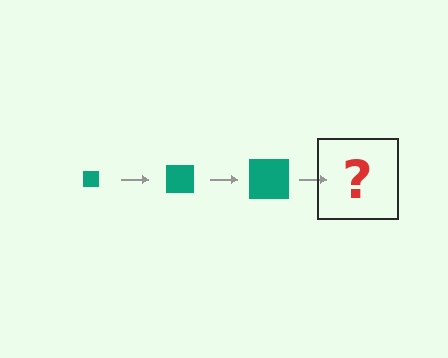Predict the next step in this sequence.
The next step is a teal square, larger than the previous one.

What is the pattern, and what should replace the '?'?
The pattern is that the square gets progressively larger each step. The '?' should be a teal square, larger than the previous one.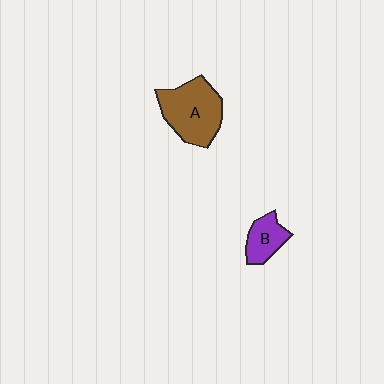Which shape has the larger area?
Shape A (brown).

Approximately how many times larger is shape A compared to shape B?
Approximately 2.1 times.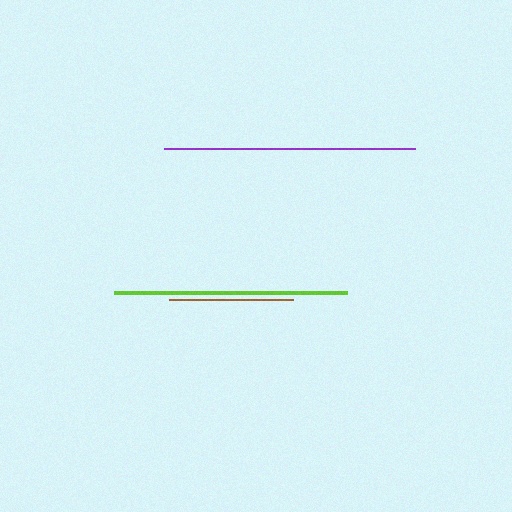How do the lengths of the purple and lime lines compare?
The purple and lime lines are approximately the same length.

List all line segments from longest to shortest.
From longest to shortest: purple, lime, brown.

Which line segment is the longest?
The purple line is the longest at approximately 251 pixels.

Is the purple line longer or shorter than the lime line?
The purple line is longer than the lime line.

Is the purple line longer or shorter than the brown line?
The purple line is longer than the brown line.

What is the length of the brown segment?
The brown segment is approximately 124 pixels long.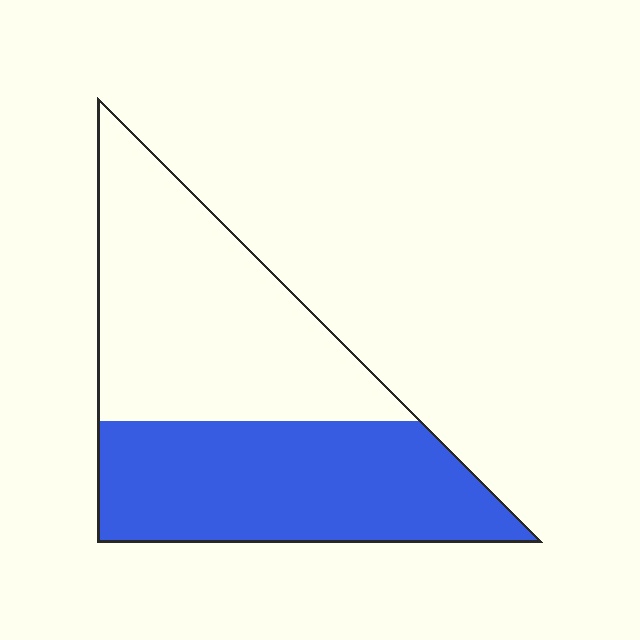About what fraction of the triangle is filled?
About one half (1/2).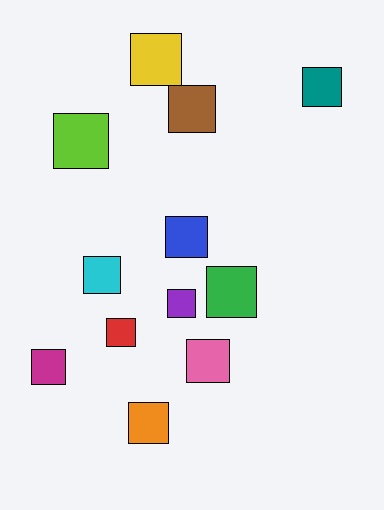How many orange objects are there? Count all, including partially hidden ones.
There is 1 orange object.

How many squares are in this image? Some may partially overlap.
There are 12 squares.